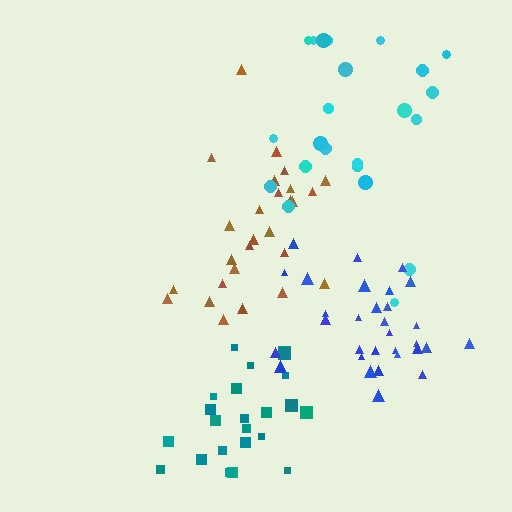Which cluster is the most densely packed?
Blue.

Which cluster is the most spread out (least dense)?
Cyan.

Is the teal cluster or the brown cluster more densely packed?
Teal.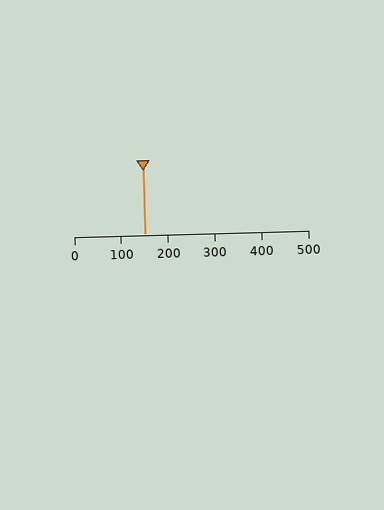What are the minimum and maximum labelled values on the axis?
The axis runs from 0 to 500.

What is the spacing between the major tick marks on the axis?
The major ticks are spaced 100 apart.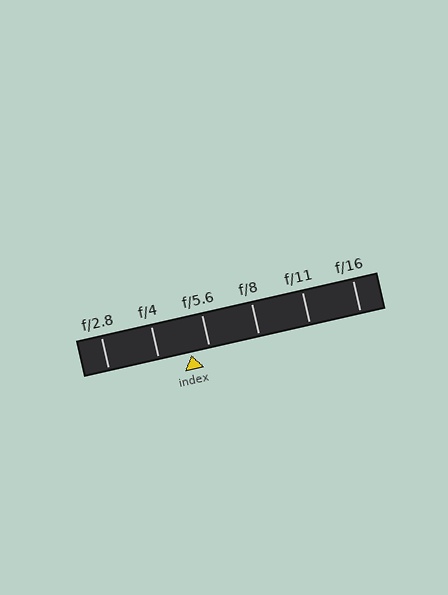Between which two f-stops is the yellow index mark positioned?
The index mark is between f/4 and f/5.6.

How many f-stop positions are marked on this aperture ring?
There are 6 f-stop positions marked.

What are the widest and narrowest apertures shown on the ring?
The widest aperture shown is f/2.8 and the narrowest is f/16.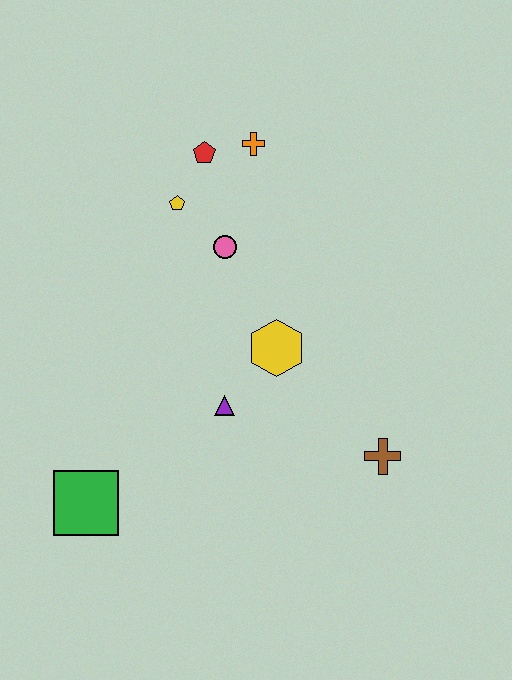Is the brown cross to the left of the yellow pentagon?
No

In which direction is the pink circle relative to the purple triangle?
The pink circle is above the purple triangle.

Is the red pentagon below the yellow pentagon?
No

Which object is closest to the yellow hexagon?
The purple triangle is closest to the yellow hexagon.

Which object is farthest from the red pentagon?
The green square is farthest from the red pentagon.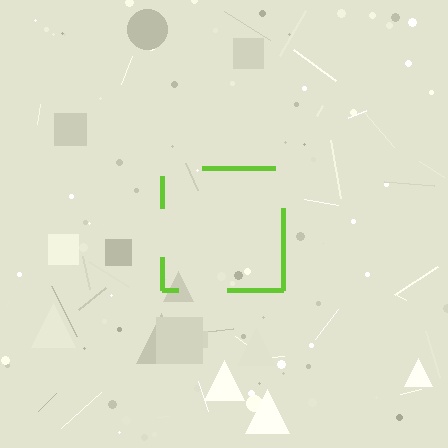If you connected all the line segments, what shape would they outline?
They would outline a square.